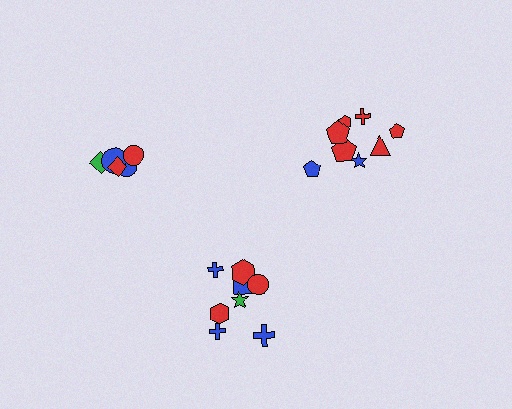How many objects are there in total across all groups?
There are 21 objects.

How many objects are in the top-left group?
There are 5 objects.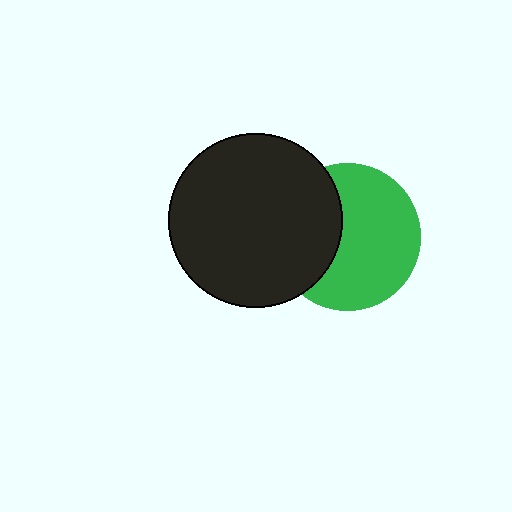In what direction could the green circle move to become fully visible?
The green circle could move right. That would shift it out from behind the black circle entirely.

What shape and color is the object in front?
The object in front is a black circle.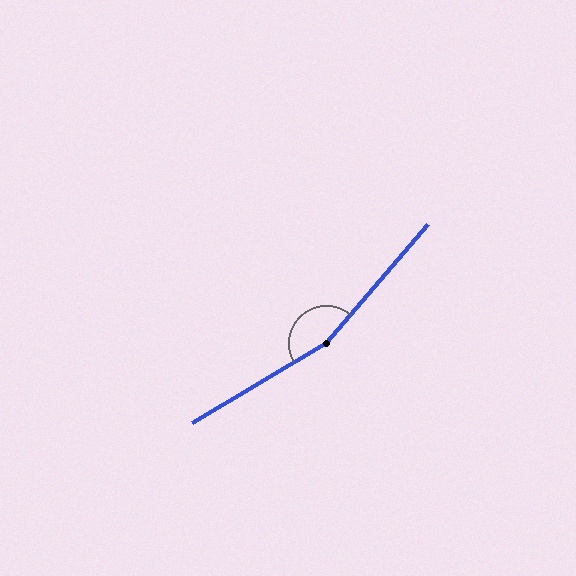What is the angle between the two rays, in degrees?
Approximately 161 degrees.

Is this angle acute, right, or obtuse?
It is obtuse.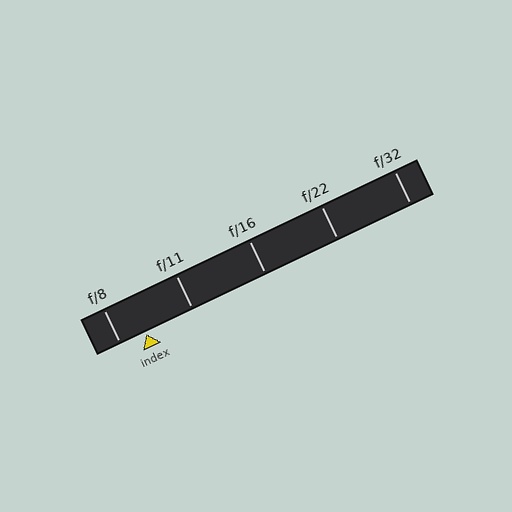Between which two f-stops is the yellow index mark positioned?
The index mark is between f/8 and f/11.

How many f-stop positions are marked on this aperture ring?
There are 5 f-stop positions marked.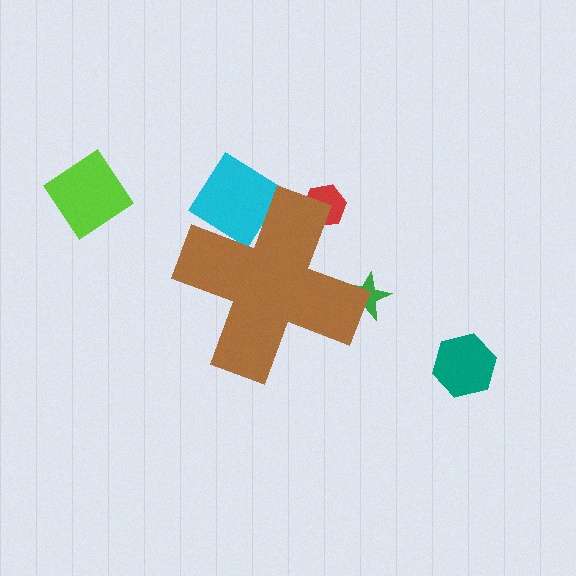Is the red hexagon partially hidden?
Yes, the red hexagon is partially hidden behind the brown cross.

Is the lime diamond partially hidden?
No, the lime diamond is fully visible.